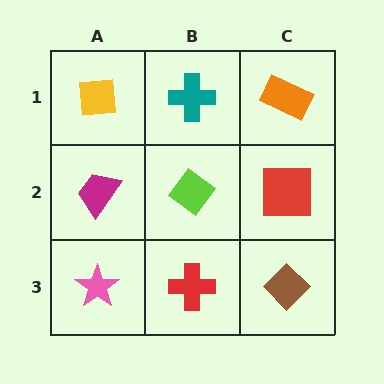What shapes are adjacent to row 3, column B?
A lime diamond (row 2, column B), a pink star (row 3, column A), a brown diamond (row 3, column C).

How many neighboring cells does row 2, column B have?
4.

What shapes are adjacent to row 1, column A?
A magenta trapezoid (row 2, column A), a teal cross (row 1, column B).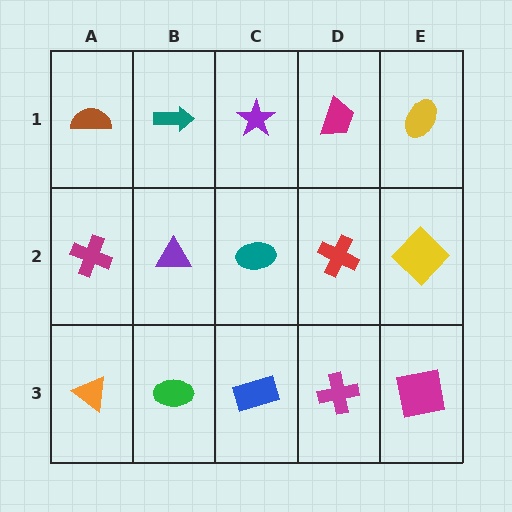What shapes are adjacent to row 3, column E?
A yellow diamond (row 2, column E), a magenta cross (row 3, column D).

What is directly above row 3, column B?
A purple triangle.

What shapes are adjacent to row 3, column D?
A red cross (row 2, column D), a blue rectangle (row 3, column C), a magenta square (row 3, column E).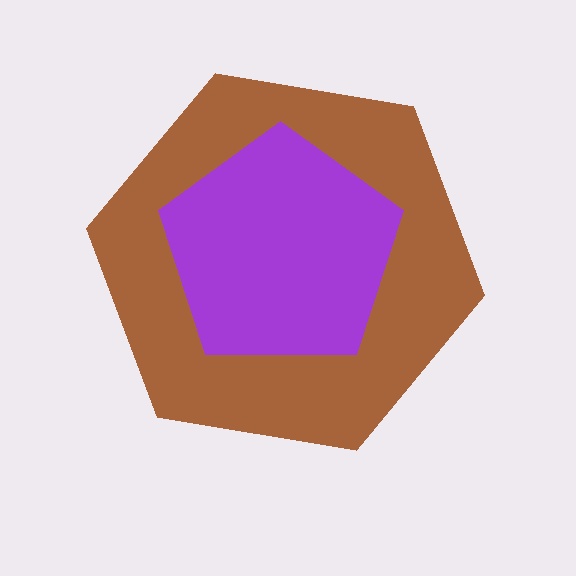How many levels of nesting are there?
2.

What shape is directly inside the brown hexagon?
The purple pentagon.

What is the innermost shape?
The purple pentagon.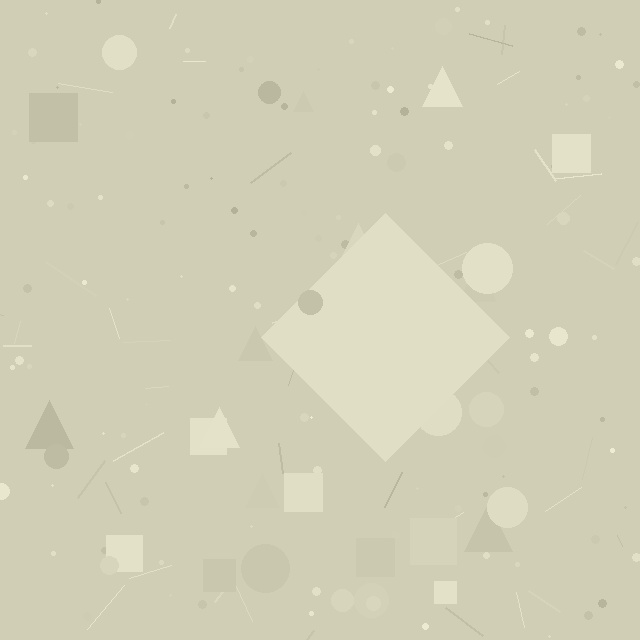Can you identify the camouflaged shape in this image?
The camouflaged shape is a diamond.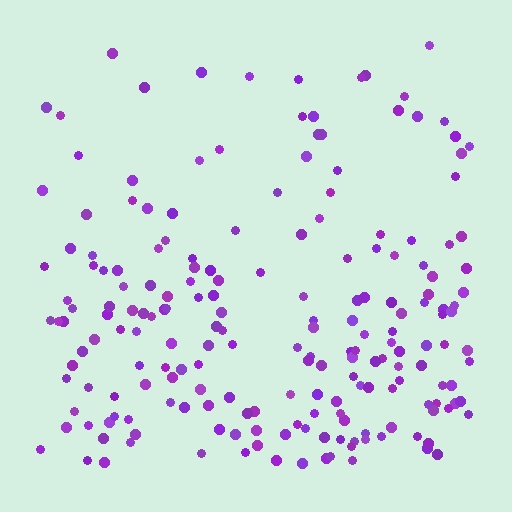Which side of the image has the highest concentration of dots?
The bottom.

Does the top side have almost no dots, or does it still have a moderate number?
Still a moderate number, just noticeably fewer than the bottom.